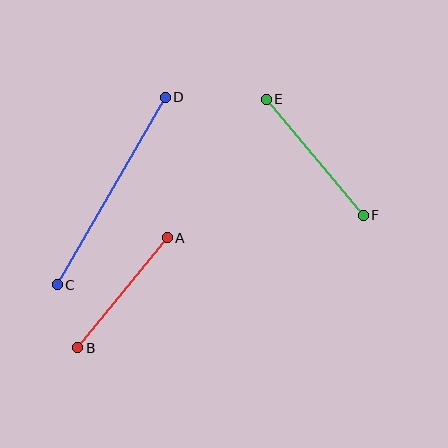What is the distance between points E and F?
The distance is approximately 151 pixels.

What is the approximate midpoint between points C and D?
The midpoint is at approximately (111, 191) pixels.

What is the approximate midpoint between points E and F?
The midpoint is at approximately (315, 157) pixels.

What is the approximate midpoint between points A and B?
The midpoint is at approximately (122, 293) pixels.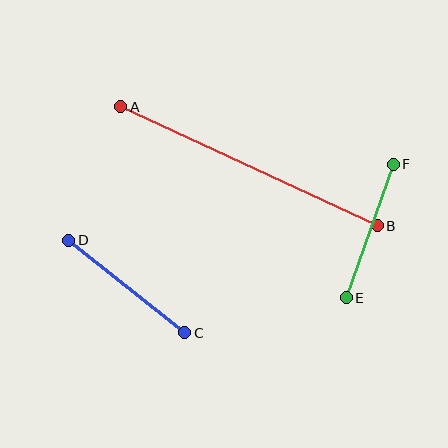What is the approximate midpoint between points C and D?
The midpoint is at approximately (127, 286) pixels.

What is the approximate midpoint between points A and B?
The midpoint is at approximately (249, 166) pixels.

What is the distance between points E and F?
The distance is approximately 142 pixels.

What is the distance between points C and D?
The distance is approximately 149 pixels.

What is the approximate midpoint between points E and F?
The midpoint is at approximately (370, 231) pixels.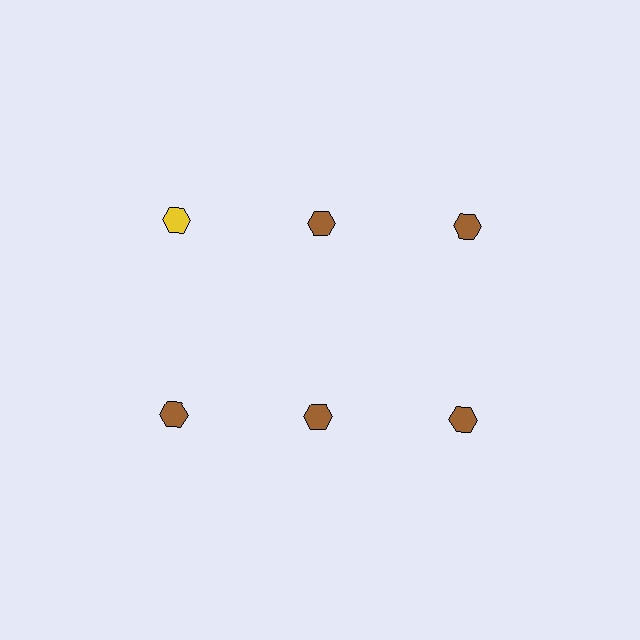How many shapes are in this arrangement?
There are 6 shapes arranged in a grid pattern.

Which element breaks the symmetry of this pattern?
The yellow hexagon in the top row, leftmost column breaks the symmetry. All other shapes are brown hexagons.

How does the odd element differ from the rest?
It has a different color: yellow instead of brown.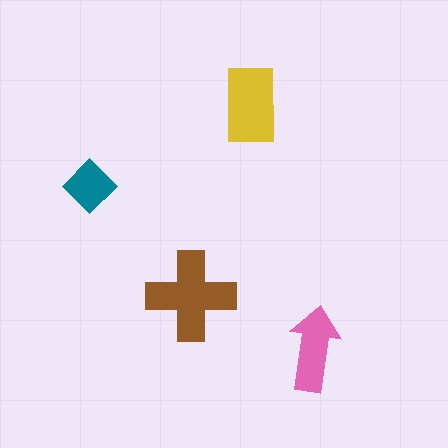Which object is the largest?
The brown cross.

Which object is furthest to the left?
The teal diamond is leftmost.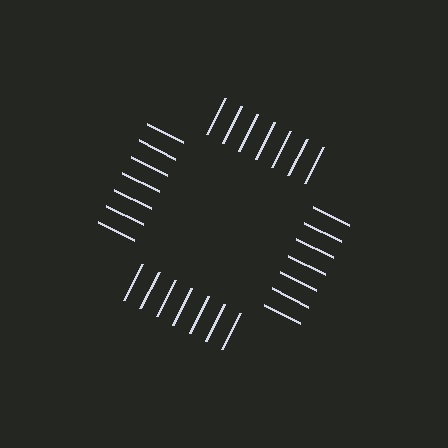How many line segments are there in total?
28 — 7 along each of the 4 edges.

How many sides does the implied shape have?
4 sides — the line-ends trace a square.